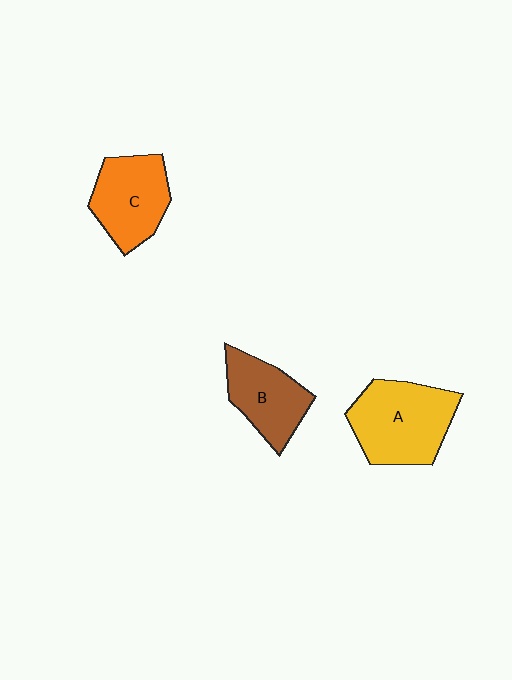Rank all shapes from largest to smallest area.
From largest to smallest: A (yellow), C (orange), B (brown).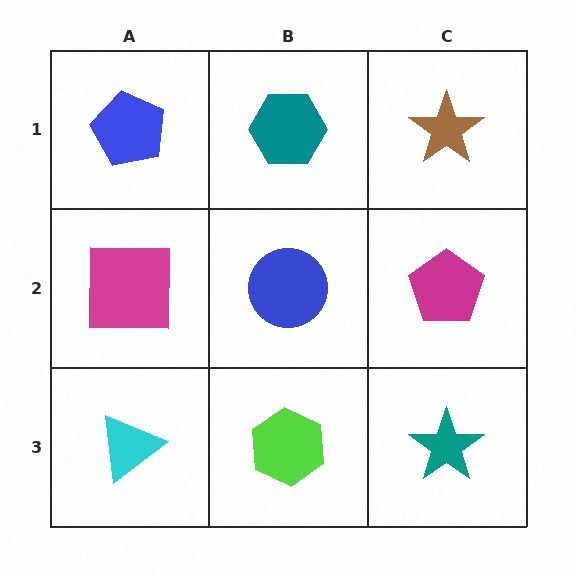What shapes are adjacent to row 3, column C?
A magenta pentagon (row 2, column C), a lime hexagon (row 3, column B).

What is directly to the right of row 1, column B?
A brown star.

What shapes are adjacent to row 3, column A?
A magenta square (row 2, column A), a lime hexagon (row 3, column B).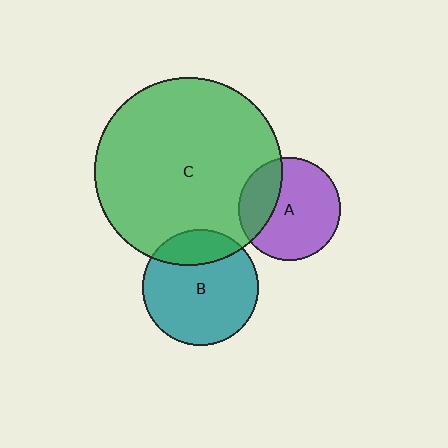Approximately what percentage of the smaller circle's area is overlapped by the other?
Approximately 30%.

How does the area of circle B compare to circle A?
Approximately 1.3 times.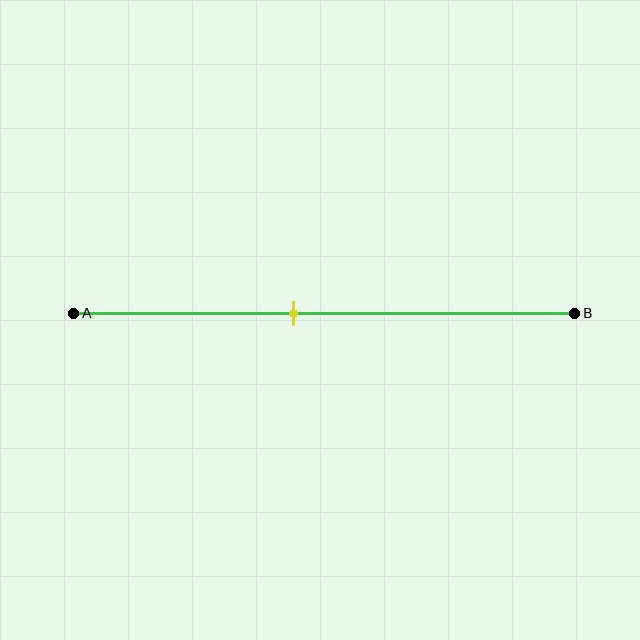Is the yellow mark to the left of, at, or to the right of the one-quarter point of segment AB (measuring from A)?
The yellow mark is to the right of the one-quarter point of segment AB.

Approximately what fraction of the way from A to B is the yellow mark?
The yellow mark is approximately 45% of the way from A to B.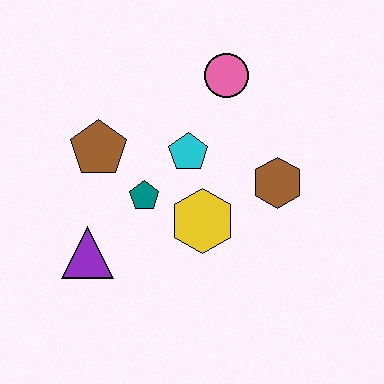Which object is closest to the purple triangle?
The teal pentagon is closest to the purple triangle.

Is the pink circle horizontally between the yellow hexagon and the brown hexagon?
Yes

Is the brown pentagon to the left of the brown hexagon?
Yes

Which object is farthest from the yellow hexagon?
The pink circle is farthest from the yellow hexagon.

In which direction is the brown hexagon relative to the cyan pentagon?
The brown hexagon is to the right of the cyan pentagon.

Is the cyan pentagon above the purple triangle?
Yes